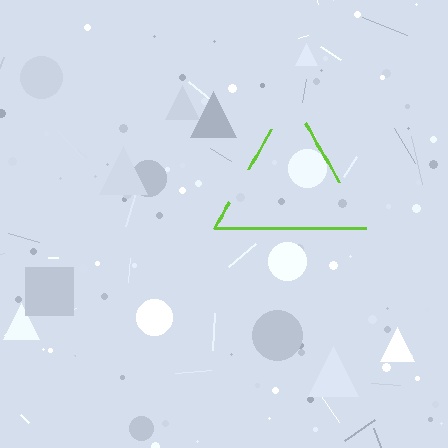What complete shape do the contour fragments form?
The contour fragments form a triangle.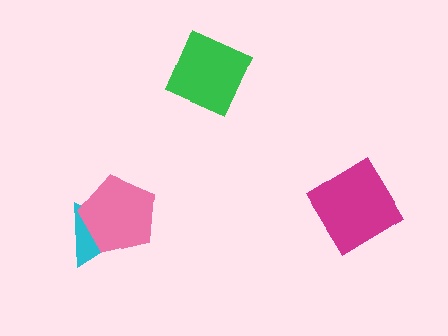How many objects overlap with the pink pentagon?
1 object overlaps with the pink pentagon.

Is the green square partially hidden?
No, no other shape covers it.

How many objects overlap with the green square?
0 objects overlap with the green square.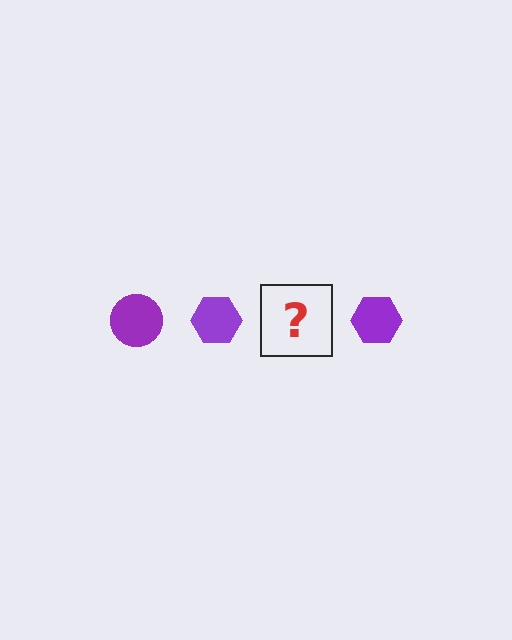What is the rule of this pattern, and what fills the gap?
The rule is that the pattern cycles through circle, hexagon shapes in purple. The gap should be filled with a purple circle.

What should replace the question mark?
The question mark should be replaced with a purple circle.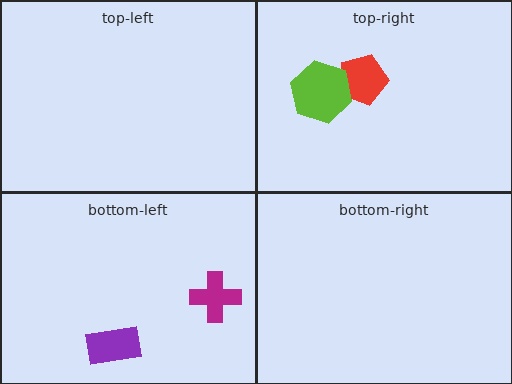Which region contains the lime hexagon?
The top-right region.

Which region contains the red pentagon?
The top-right region.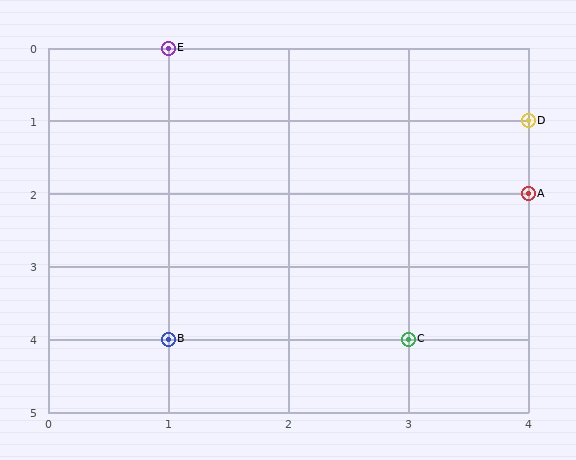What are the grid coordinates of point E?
Point E is at grid coordinates (1, 0).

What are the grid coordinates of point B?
Point B is at grid coordinates (1, 4).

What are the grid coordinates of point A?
Point A is at grid coordinates (4, 2).